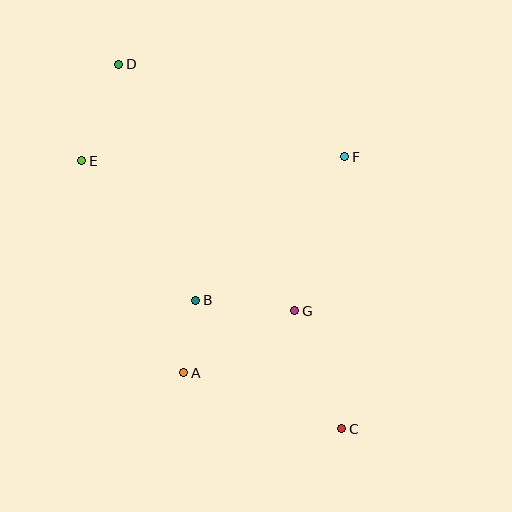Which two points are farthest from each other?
Points C and D are farthest from each other.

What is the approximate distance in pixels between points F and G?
The distance between F and G is approximately 162 pixels.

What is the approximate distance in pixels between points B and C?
The distance between B and C is approximately 194 pixels.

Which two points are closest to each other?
Points A and B are closest to each other.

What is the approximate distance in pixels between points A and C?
The distance between A and C is approximately 167 pixels.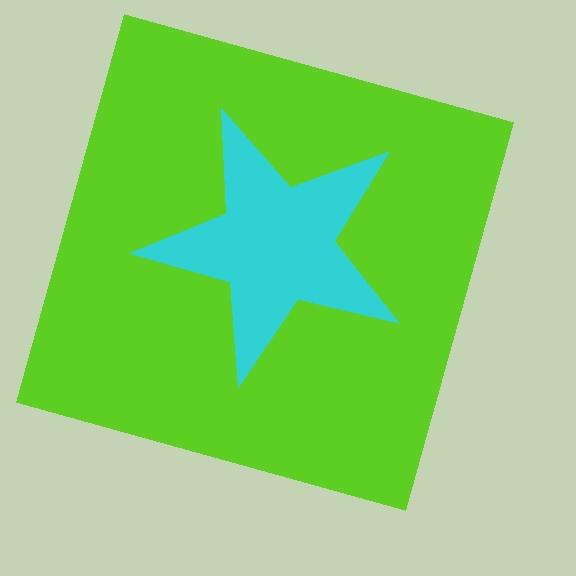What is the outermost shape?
The lime square.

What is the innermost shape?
The cyan star.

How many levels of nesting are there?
2.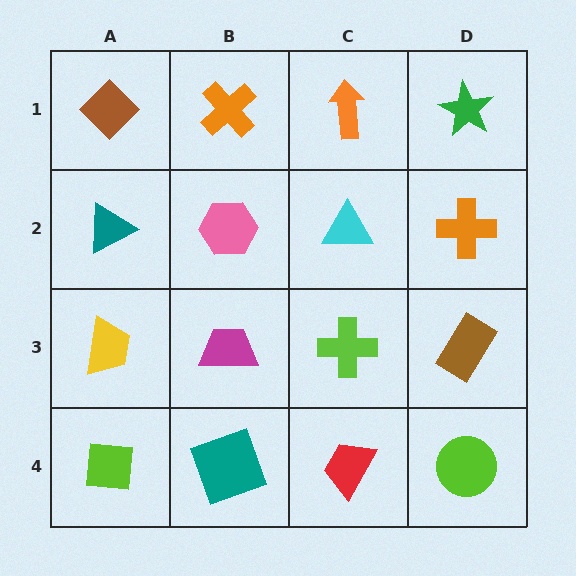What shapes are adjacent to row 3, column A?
A teal triangle (row 2, column A), a lime square (row 4, column A), a magenta trapezoid (row 3, column B).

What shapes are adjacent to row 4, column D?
A brown rectangle (row 3, column D), a red trapezoid (row 4, column C).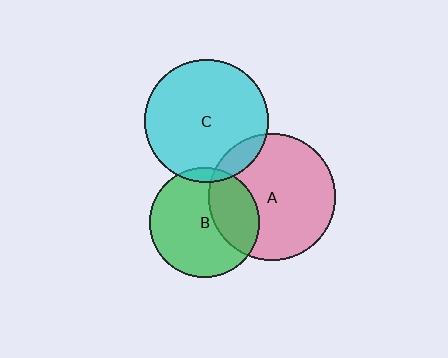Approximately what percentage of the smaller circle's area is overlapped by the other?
Approximately 10%.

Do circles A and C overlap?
Yes.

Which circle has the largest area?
Circle A (pink).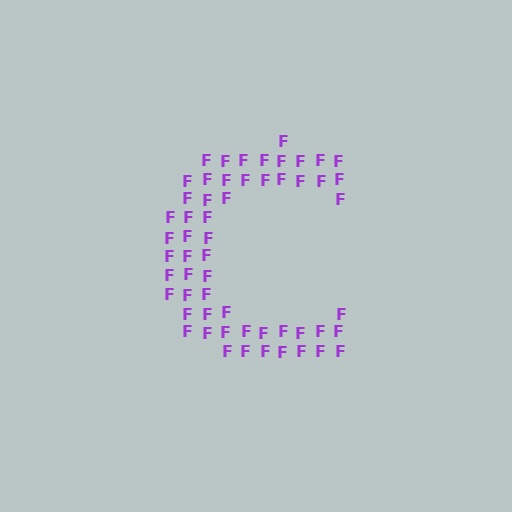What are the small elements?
The small elements are letter F's.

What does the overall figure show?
The overall figure shows the letter C.